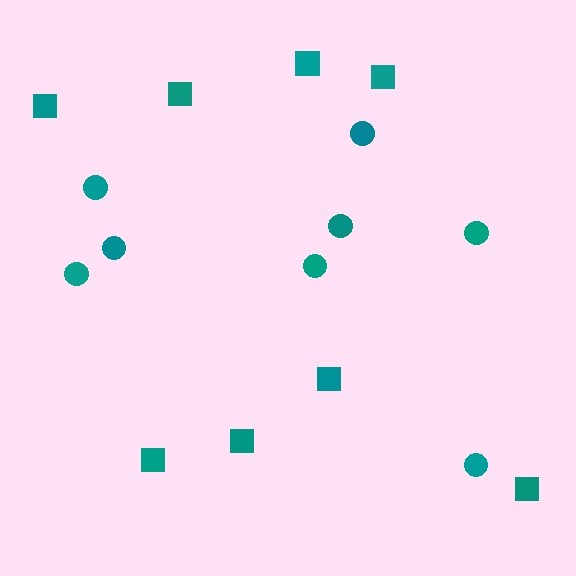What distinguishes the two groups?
There are 2 groups: one group of squares (8) and one group of circles (8).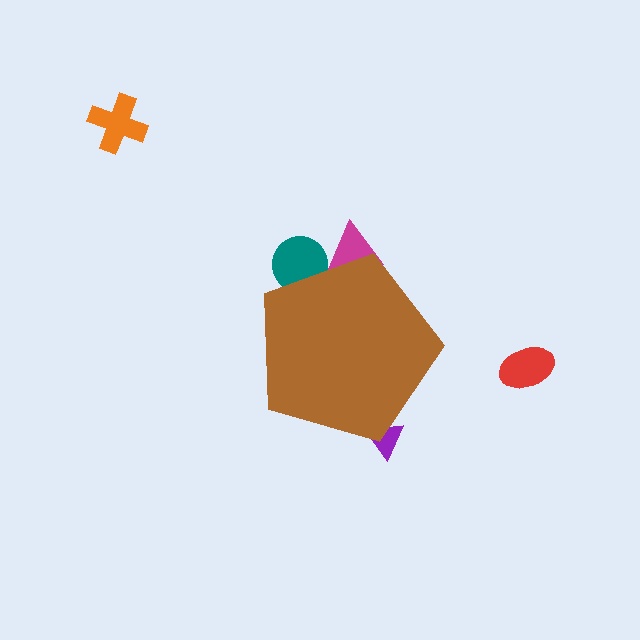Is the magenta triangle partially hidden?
Yes, the magenta triangle is partially hidden behind the brown pentagon.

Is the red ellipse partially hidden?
No, the red ellipse is fully visible.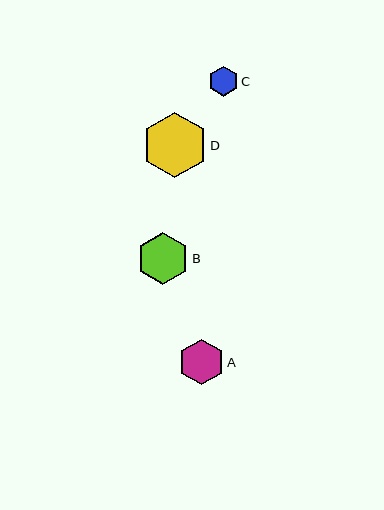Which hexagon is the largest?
Hexagon D is the largest with a size of approximately 65 pixels.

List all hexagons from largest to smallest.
From largest to smallest: D, B, A, C.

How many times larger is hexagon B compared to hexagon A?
Hexagon B is approximately 1.2 times the size of hexagon A.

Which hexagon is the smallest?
Hexagon C is the smallest with a size of approximately 30 pixels.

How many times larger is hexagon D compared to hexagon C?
Hexagon D is approximately 2.2 times the size of hexagon C.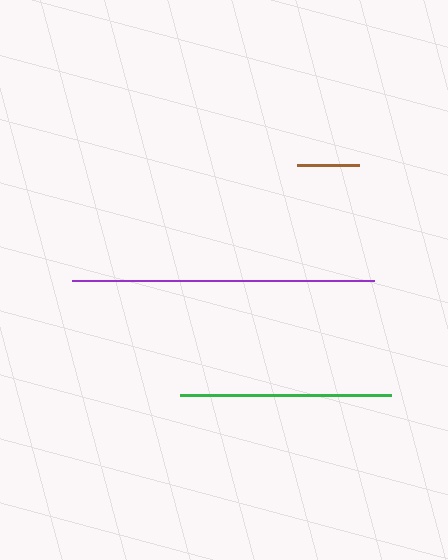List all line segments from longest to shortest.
From longest to shortest: purple, green, brown.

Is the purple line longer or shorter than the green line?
The purple line is longer than the green line.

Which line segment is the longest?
The purple line is the longest at approximately 301 pixels.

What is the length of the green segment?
The green segment is approximately 211 pixels long.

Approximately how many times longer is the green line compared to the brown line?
The green line is approximately 3.4 times the length of the brown line.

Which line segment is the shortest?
The brown line is the shortest at approximately 62 pixels.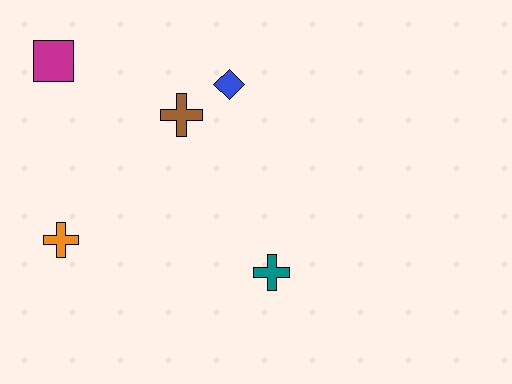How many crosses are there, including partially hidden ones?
There are 3 crosses.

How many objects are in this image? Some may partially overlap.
There are 5 objects.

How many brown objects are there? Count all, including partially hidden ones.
There is 1 brown object.